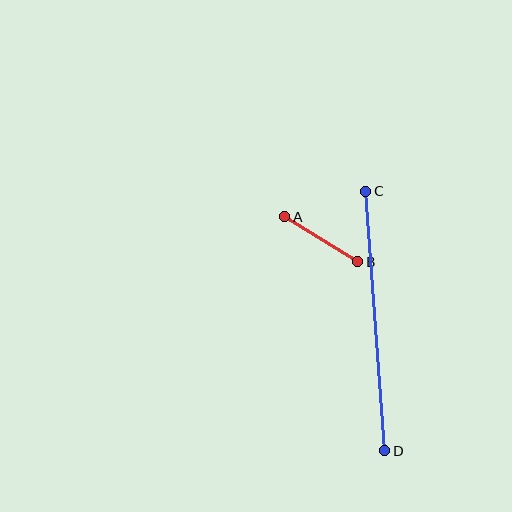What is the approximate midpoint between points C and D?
The midpoint is at approximately (375, 321) pixels.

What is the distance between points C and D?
The distance is approximately 260 pixels.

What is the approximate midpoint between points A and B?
The midpoint is at approximately (321, 239) pixels.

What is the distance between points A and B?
The distance is approximately 86 pixels.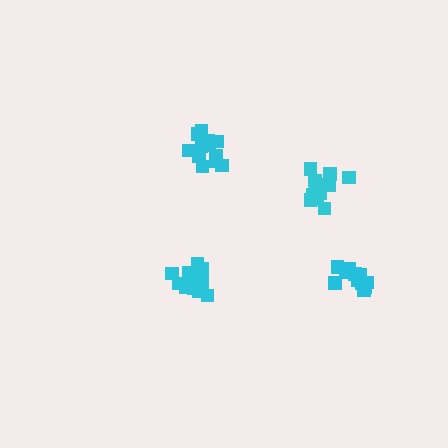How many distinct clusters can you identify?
There are 4 distinct clusters.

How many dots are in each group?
Group 1: 16 dots, Group 2: 12 dots, Group 3: 13 dots, Group 4: 12 dots (53 total).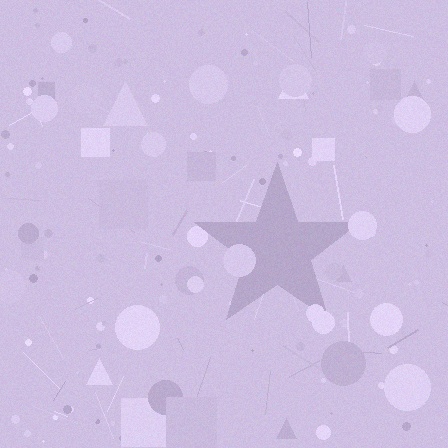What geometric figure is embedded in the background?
A star is embedded in the background.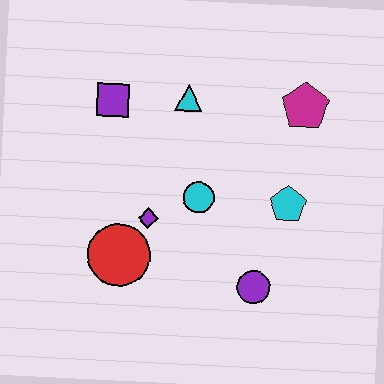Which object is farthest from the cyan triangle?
The purple circle is farthest from the cyan triangle.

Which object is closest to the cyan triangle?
The purple square is closest to the cyan triangle.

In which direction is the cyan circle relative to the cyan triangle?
The cyan circle is below the cyan triangle.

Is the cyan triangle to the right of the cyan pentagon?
No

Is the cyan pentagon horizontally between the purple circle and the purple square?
No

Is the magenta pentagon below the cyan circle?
No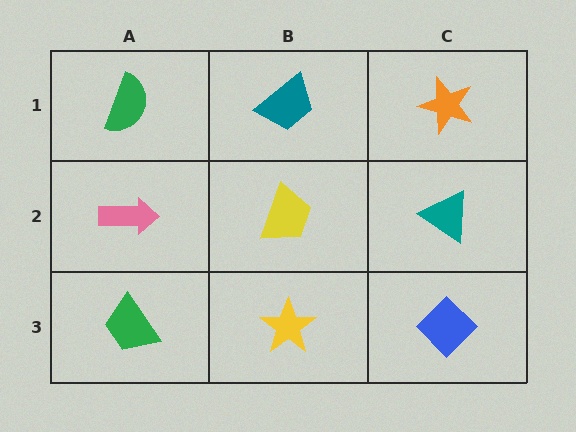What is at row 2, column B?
A yellow trapezoid.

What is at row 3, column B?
A yellow star.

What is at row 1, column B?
A teal trapezoid.